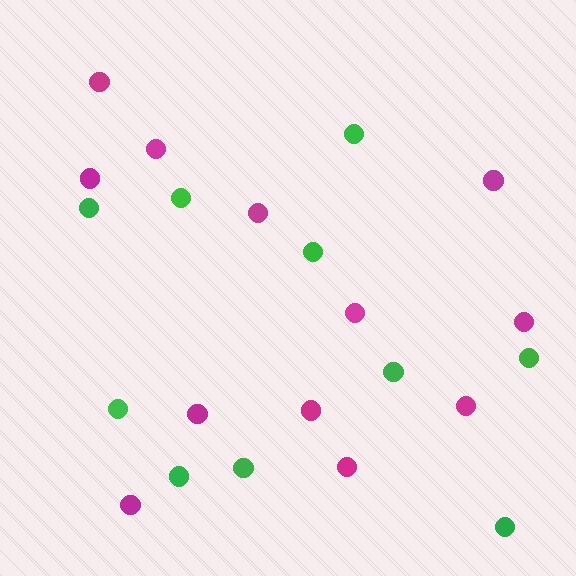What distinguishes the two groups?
There are 2 groups: one group of green circles (10) and one group of magenta circles (12).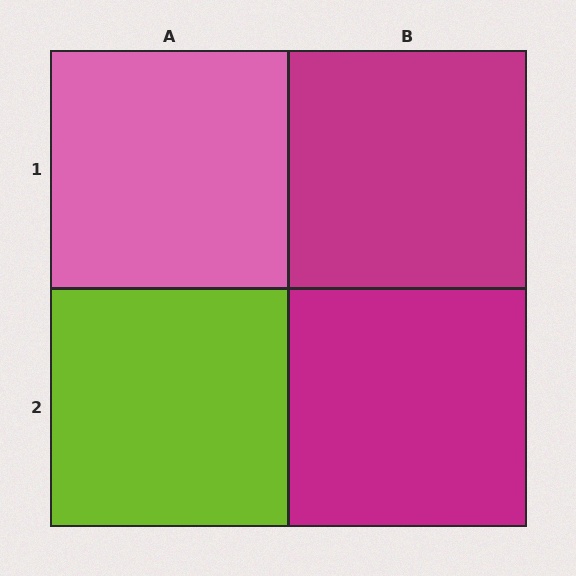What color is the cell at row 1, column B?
Magenta.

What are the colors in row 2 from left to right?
Lime, magenta.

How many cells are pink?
1 cell is pink.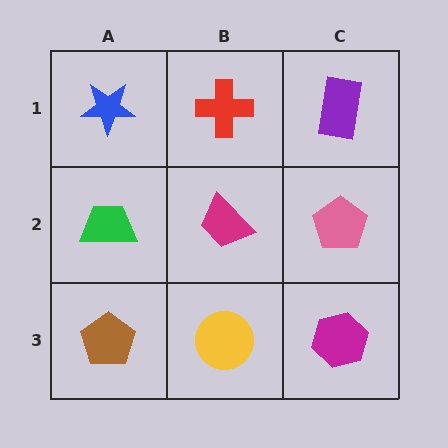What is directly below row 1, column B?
A magenta trapezoid.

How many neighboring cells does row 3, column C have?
2.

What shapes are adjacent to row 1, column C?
A pink pentagon (row 2, column C), a red cross (row 1, column B).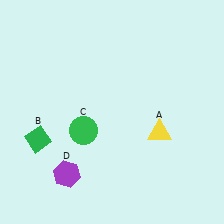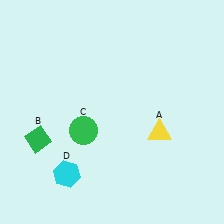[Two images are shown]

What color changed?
The hexagon (D) changed from purple in Image 1 to cyan in Image 2.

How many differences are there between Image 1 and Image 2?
There is 1 difference between the two images.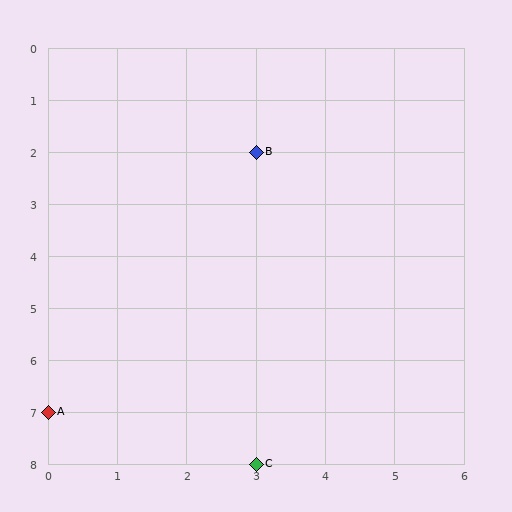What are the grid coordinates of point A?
Point A is at grid coordinates (0, 7).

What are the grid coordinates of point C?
Point C is at grid coordinates (3, 8).